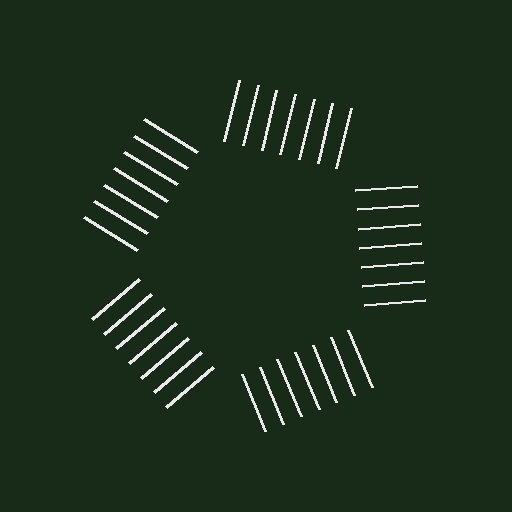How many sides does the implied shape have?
5 sides — the line-ends trace a pentagon.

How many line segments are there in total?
35 — 7 along each of the 5 edges.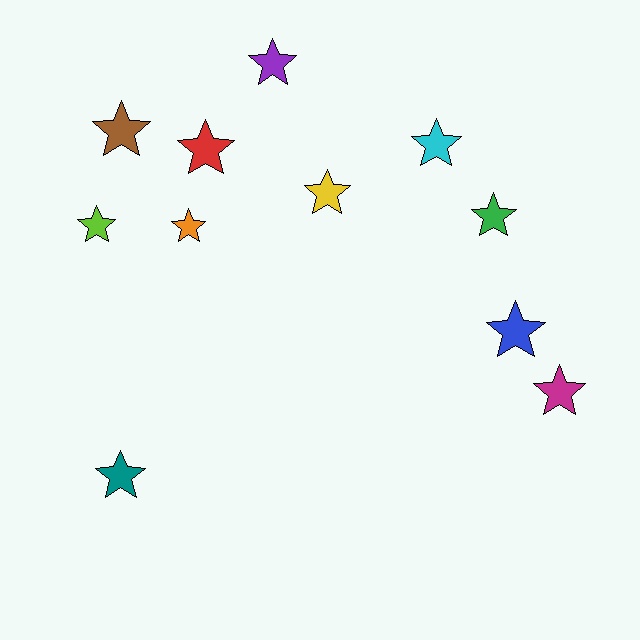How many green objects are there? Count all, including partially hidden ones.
There is 1 green object.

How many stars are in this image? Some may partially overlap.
There are 11 stars.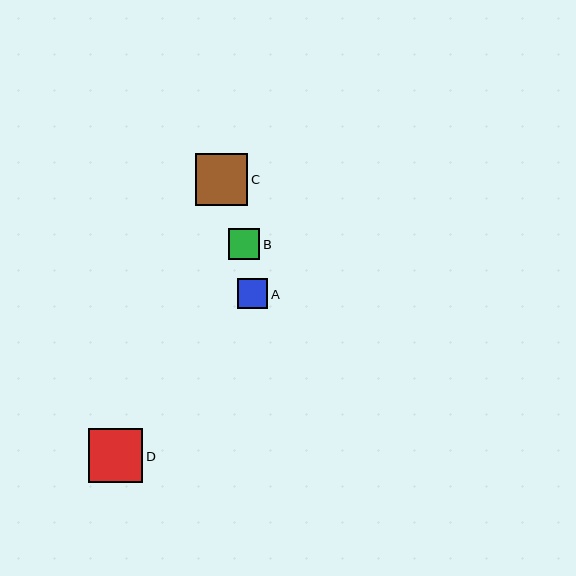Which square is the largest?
Square D is the largest with a size of approximately 54 pixels.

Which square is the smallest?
Square A is the smallest with a size of approximately 30 pixels.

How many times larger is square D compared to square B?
Square D is approximately 1.8 times the size of square B.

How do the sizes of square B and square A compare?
Square B and square A are approximately the same size.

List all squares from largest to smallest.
From largest to smallest: D, C, B, A.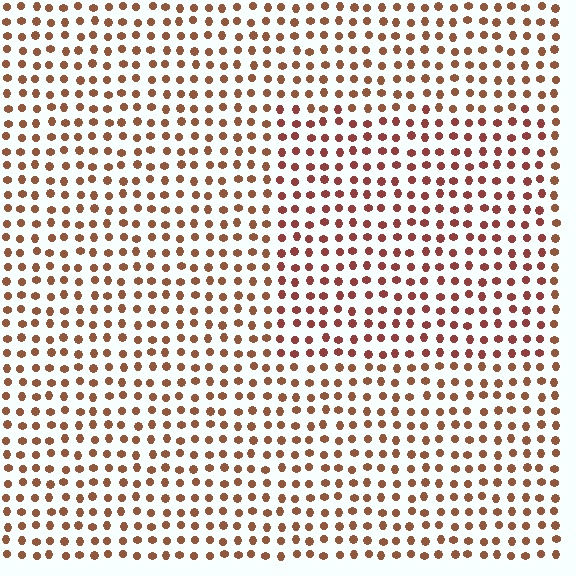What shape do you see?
I see a rectangle.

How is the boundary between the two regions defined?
The boundary is defined purely by a slight shift in hue (about 20 degrees). Spacing, size, and orientation are identical on both sides.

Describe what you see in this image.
The image is filled with small brown elements in a uniform arrangement. A rectangle-shaped region is visible where the elements are tinted to a slightly different hue, forming a subtle color boundary.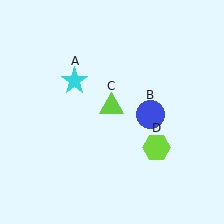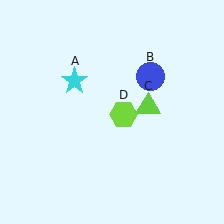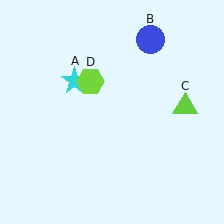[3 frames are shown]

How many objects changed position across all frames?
3 objects changed position: blue circle (object B), lime triangle (object C), lime hexagon (object D).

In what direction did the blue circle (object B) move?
The blue circle (object B) moved up.